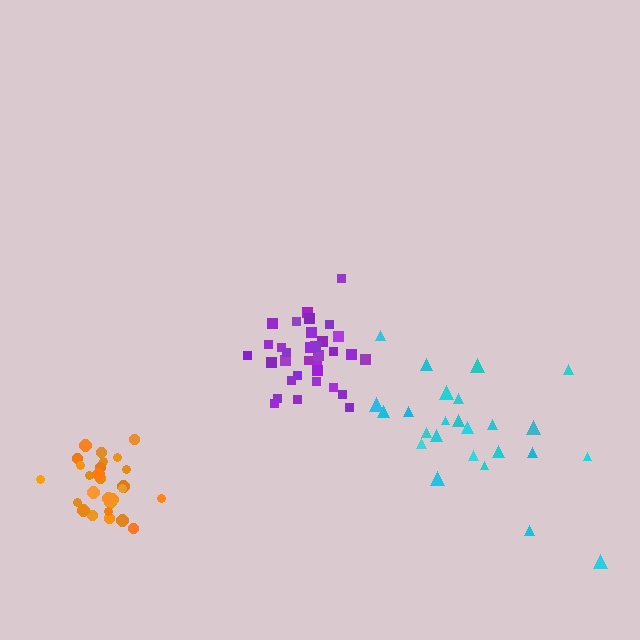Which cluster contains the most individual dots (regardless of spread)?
Purple (33).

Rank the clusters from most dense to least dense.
orange, purple, cyan.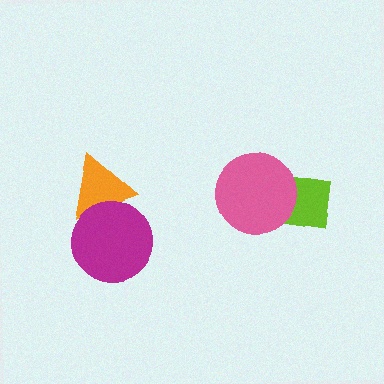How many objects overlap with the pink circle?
1 object overlaps with the pink circle.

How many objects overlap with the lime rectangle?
1 object overlaps with the lime rectangle.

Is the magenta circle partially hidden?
No, no other shape covers it.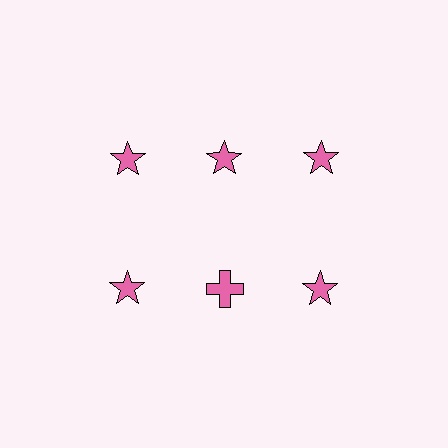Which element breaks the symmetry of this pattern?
The pink cross in the second row, second from left column breaks the symmetry. All other shapes are pink stars.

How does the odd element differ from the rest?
It has a different shape: cross instead of star.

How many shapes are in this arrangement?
There are 6 shapes arranged in a grid pattern.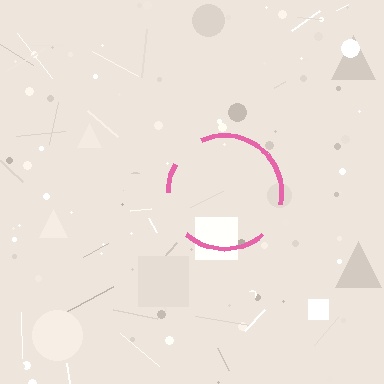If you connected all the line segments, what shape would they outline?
They would outline a circle.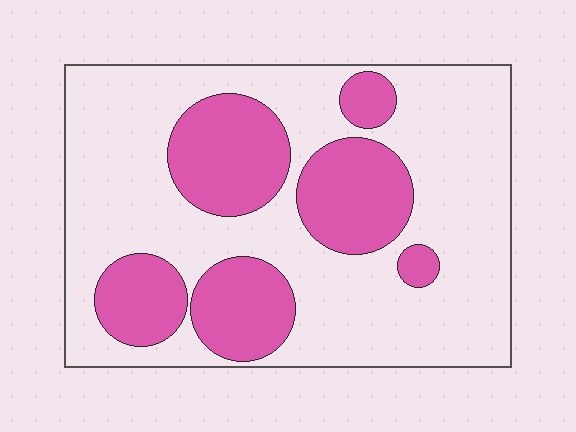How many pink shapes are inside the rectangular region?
6.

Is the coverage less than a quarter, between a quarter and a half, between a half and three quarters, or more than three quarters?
Between a quarter and a half.